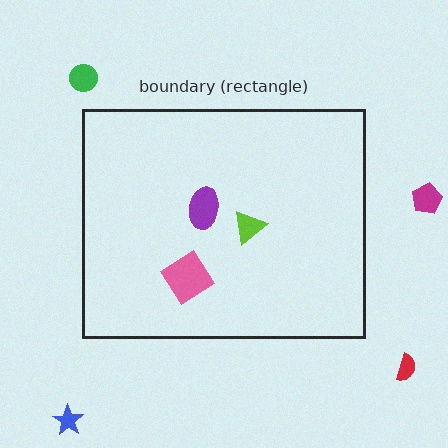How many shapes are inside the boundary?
3 inside, 4 outside.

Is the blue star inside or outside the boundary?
Outside.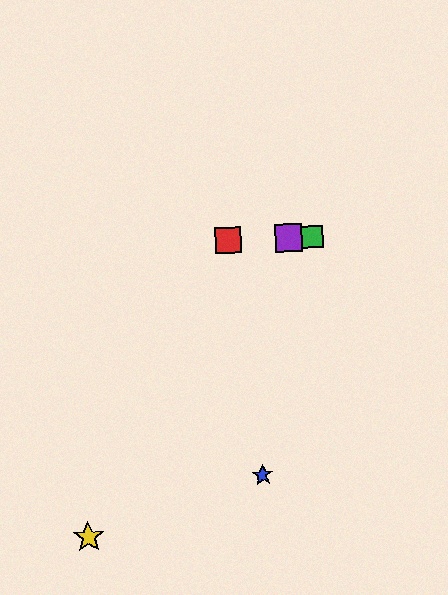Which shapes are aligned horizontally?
The red square, the green square, the purple square are aligned horizontally.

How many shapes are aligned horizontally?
3 shapes (the red square, the green square, the purple square) are aligned horizontally.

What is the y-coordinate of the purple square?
The purple square is at y≈238.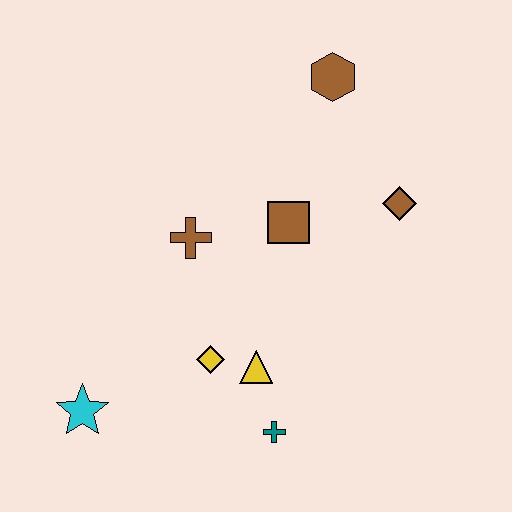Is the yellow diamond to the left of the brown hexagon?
Yes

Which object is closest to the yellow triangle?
The yellow diamond is closest to the yellow triangle.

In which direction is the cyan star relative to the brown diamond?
The cyan star is to the left of the brown diamond.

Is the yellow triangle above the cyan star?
Yes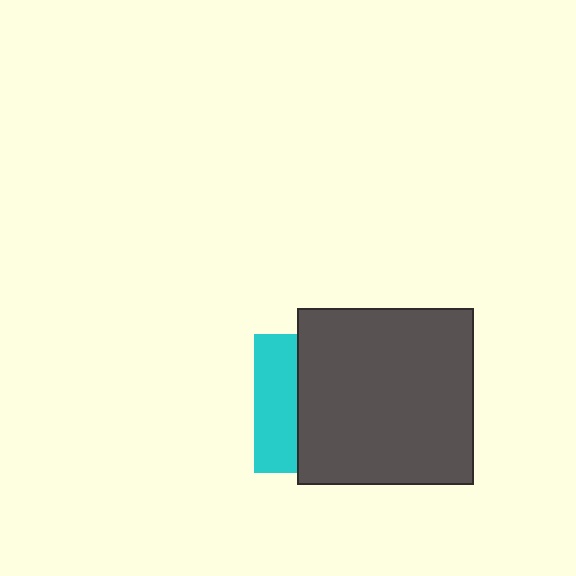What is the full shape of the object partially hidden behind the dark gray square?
The partially hidden object is a cyan square.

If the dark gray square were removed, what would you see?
You would see the complete cyan square.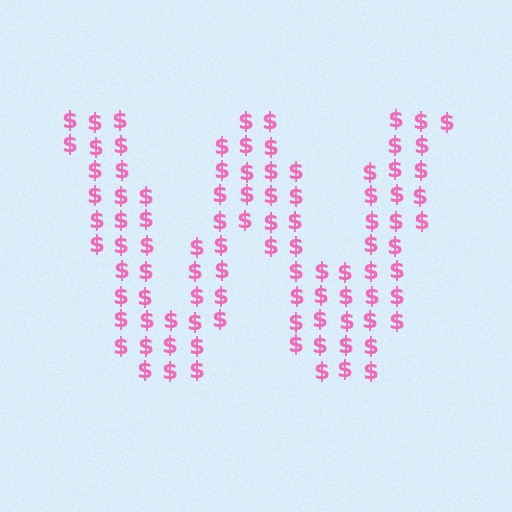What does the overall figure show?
The overall figure shows the letter W.